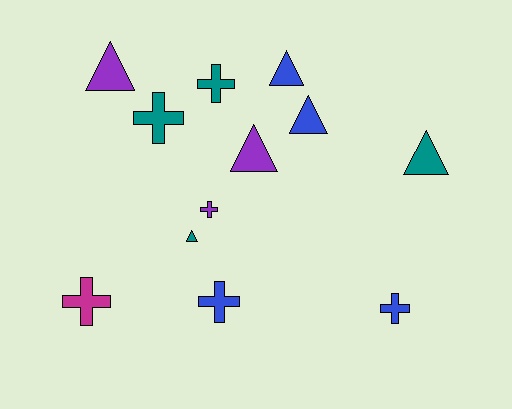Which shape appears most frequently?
Triangle, with 6 objects.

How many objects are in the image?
There are 12 objects.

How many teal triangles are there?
There are 2 teal triangles.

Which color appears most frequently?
Teal, with 4 objects.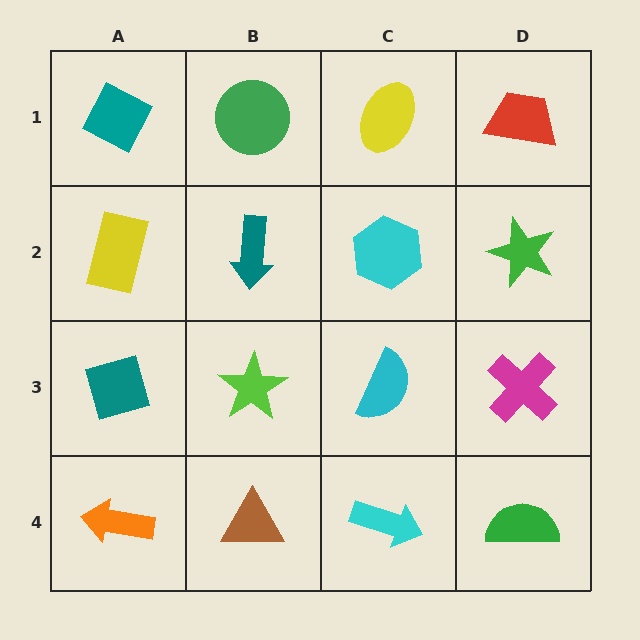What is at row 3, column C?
A cyan semicircle.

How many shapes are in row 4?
4 shapes.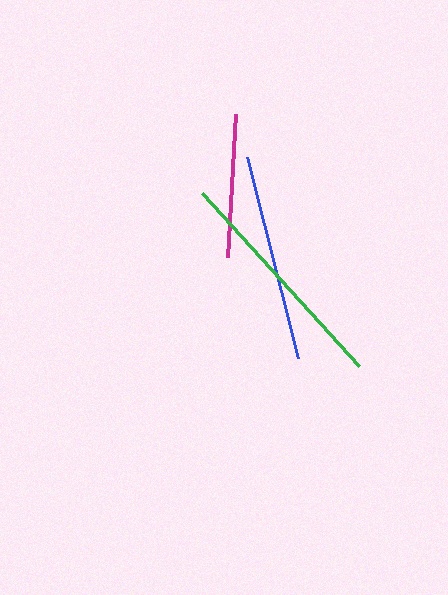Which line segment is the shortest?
The magenta line is the shortest at approximately 143 pixels.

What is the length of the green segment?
The green segment is approximately 233 pixels long.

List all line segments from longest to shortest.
From longest to shortest: green, blue, magenta.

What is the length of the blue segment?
The blue segment is approximately 207 pixels long.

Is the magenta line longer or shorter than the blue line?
The blue line is longer than the magenta line.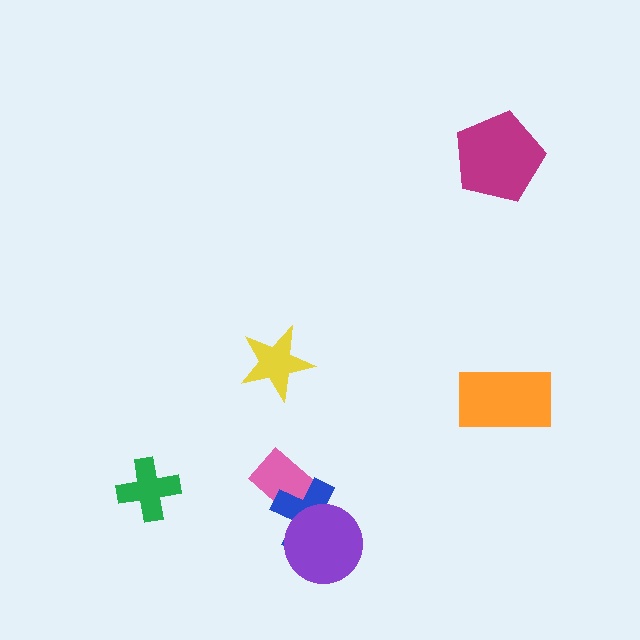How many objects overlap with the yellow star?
0 objects overlap with the yellow star.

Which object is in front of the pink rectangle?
The blue cross is in front of the pink rectangle.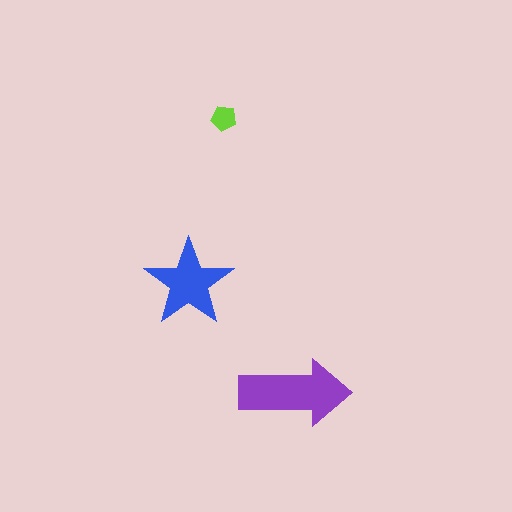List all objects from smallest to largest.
The lime pentagon, the blue star, the purple arrow.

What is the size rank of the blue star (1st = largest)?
2nd.